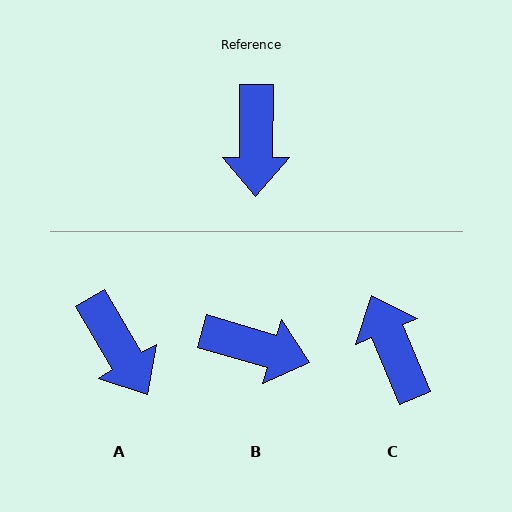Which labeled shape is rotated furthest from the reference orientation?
C, about 157 degrees away.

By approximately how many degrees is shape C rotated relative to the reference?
Approximately 157 degrees clockwise.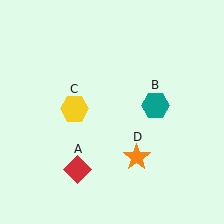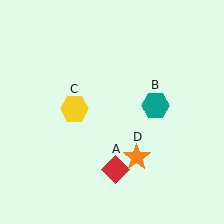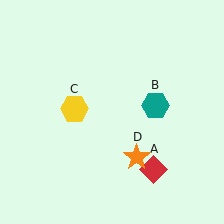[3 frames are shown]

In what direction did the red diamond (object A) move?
The red diamond (object A) moved right.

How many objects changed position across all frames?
1 object changed position: red diamond (object A).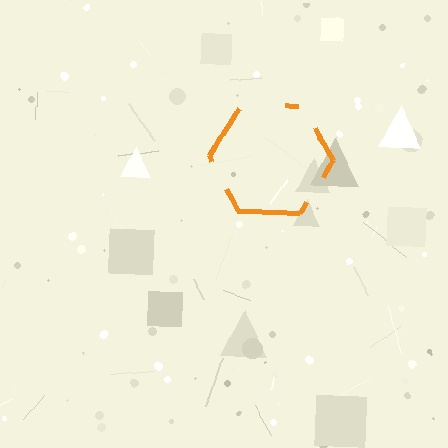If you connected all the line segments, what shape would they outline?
They would outline a hexagon.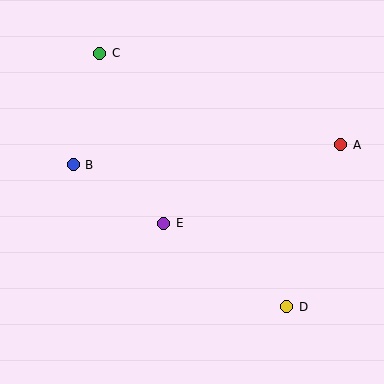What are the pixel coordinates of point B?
Point B is at (73, 165).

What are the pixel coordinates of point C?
Point C is at (100, 53).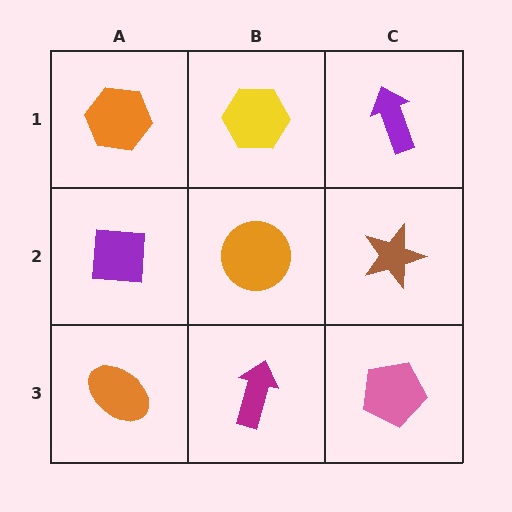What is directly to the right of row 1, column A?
A yellow hexagon.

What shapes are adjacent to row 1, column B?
An orange circle (row 2, column B), an orange hexagon (row 1, column A), a purple arrow (row 1, column C).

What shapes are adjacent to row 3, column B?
An orange circle (row 2, column B), an orange ellipse (row 3, column A), a pink pentagon (row 3, column C).